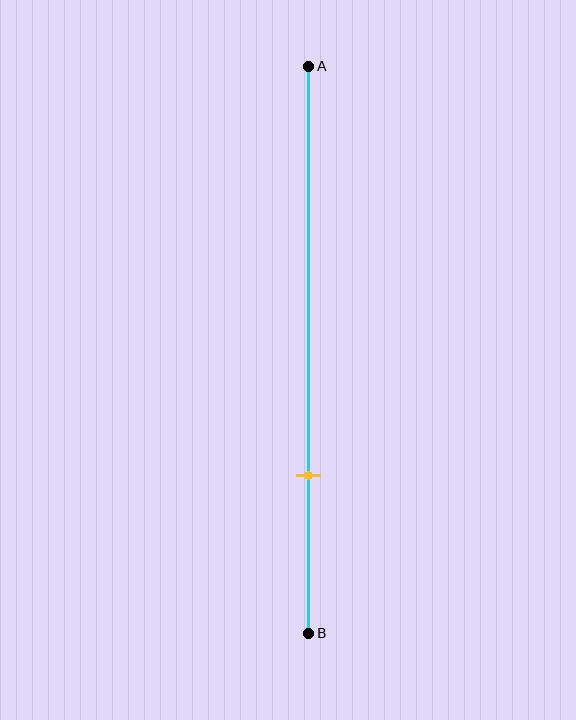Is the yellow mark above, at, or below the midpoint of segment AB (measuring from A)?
The yellow mark is below the midpoint of segment AB.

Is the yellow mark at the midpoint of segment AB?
No, the mark is at about 70% from A, not at the 50% midpoint.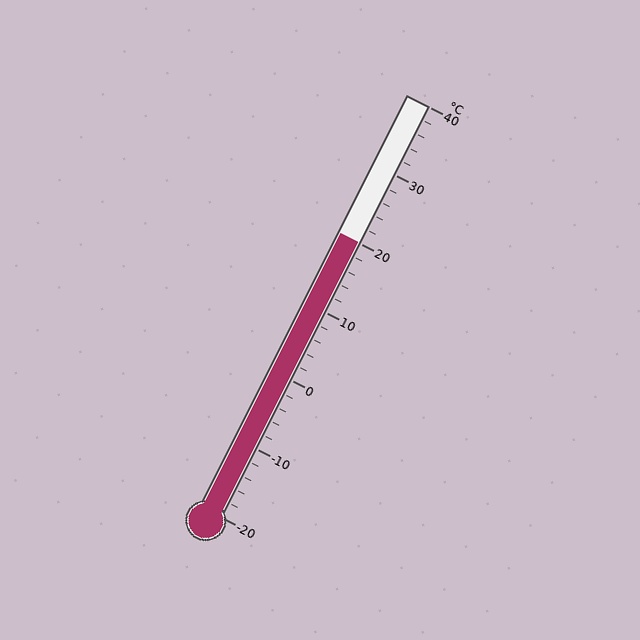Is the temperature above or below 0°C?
The temperature is above 0°C.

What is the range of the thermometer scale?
The thermometer scale ranges from -20°C to 40°C.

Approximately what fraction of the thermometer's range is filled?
The thermometer is filled to approximately 65% of its range.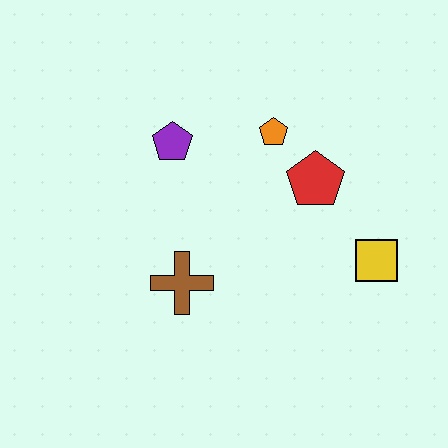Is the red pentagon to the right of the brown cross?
Yes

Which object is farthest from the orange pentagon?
The brown cross is farthest from the orange pentagon.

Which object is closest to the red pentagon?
The orange pentagon is closest to the red pentagon.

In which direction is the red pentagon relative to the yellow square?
The red pentagon is above the yellow square.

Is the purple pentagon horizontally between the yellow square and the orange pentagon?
No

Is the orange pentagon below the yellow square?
No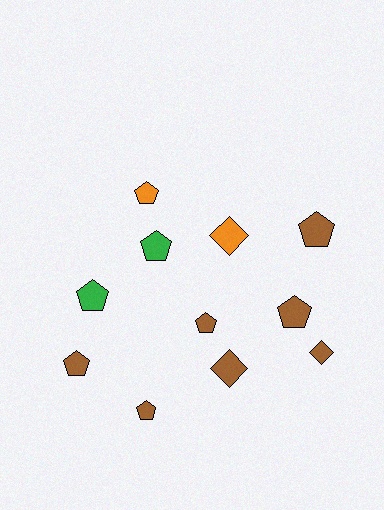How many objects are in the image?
There are 11 objects.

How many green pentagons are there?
There are 2 green pentagons.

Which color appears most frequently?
Brown, with 7 objects.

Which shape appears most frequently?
Pentagon, with 8 objects.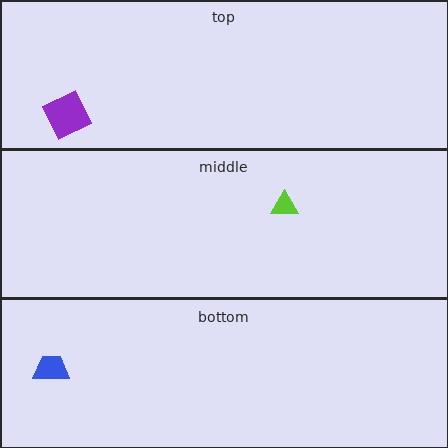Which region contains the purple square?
The top region.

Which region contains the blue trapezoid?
The bottom region.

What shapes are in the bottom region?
The blue trapezoid.